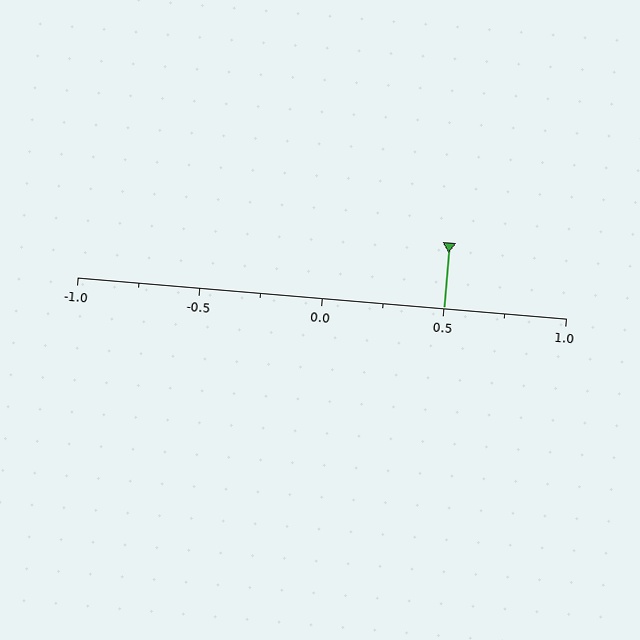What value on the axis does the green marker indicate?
The marker indicates approximately 0.5.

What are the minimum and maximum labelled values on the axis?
The axis runs from -1.0 to 1.0.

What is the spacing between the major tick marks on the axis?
The major ticks are spaced 0.5 apart.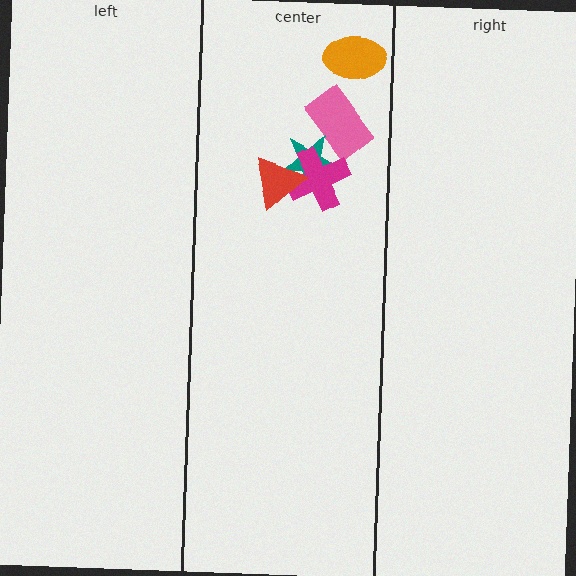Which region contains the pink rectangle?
The center region.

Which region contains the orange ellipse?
The center region.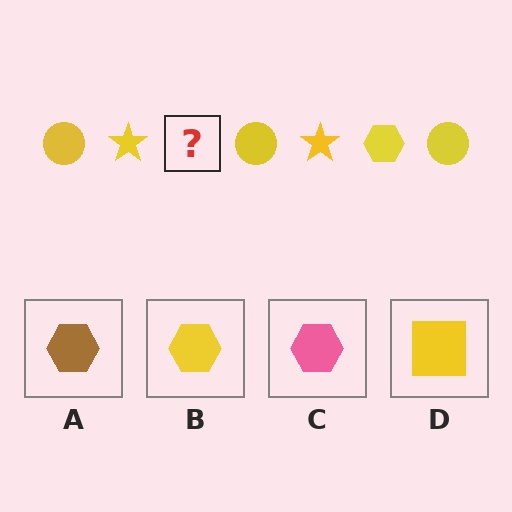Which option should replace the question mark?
Option B.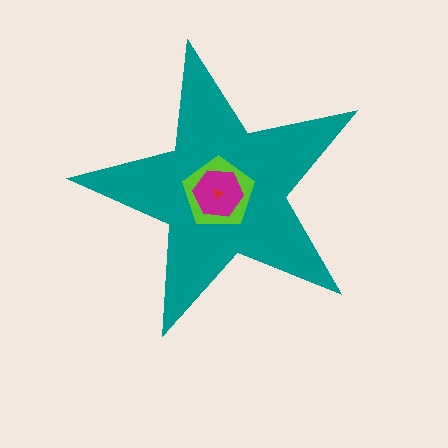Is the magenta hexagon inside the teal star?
Yes.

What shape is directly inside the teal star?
The lime pentagon.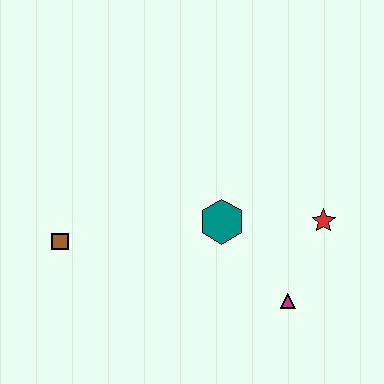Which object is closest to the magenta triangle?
The red star is closest to the magenta triangle.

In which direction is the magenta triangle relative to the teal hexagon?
The magenta triangle is below the teal hexagon.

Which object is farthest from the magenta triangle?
The brown square is farthest from the magenta triangle.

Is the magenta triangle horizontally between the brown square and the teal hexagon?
No